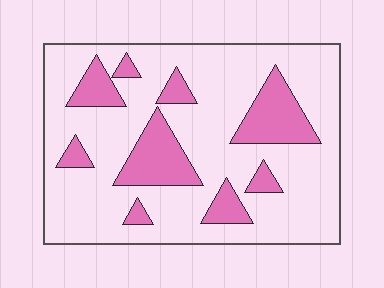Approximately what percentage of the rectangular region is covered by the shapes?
Approximately 25%.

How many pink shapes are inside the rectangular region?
9.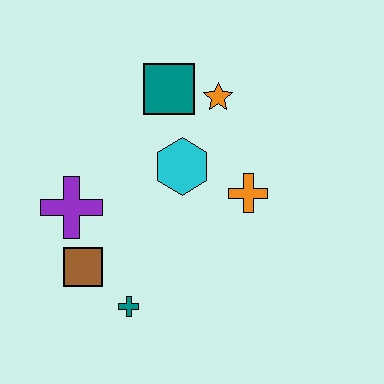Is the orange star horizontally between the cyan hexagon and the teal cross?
No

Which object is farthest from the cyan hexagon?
The teal cross is farthest from the cyan hexagon.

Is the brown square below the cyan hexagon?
Yes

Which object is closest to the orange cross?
The cyan hexagon is closest to the orange cross.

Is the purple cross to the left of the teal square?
Yes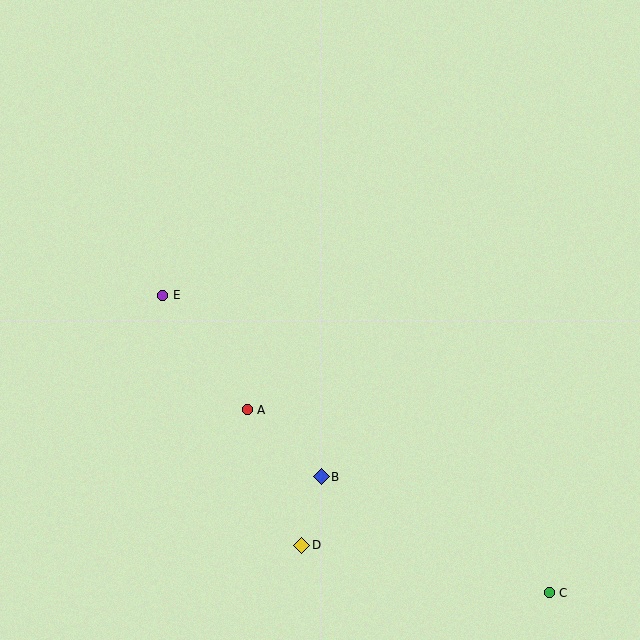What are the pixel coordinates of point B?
Point B is at (321, 477).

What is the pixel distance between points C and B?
The distance between C and B is 256 pixels.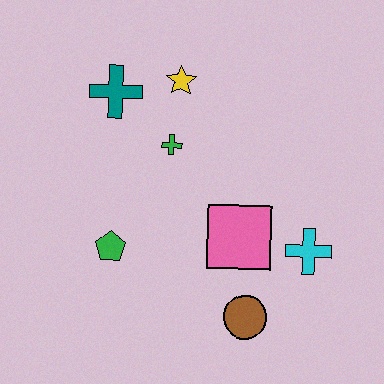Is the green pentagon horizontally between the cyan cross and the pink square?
No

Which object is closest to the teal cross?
The yellow star is closest to the teal cross.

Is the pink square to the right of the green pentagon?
Yes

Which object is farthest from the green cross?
The brown circle is farthest from the green cross.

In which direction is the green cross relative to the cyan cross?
The green cross is to the left of the cyan cross.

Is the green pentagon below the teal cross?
Yes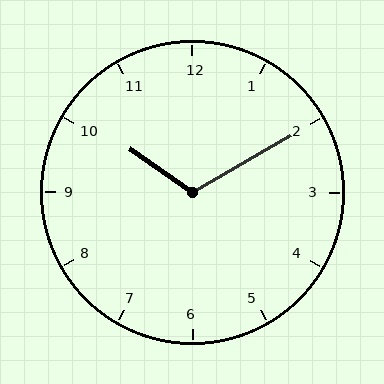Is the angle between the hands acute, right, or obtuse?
It is obtuse.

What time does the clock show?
10:10.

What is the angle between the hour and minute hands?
Approximately 115 degrees.